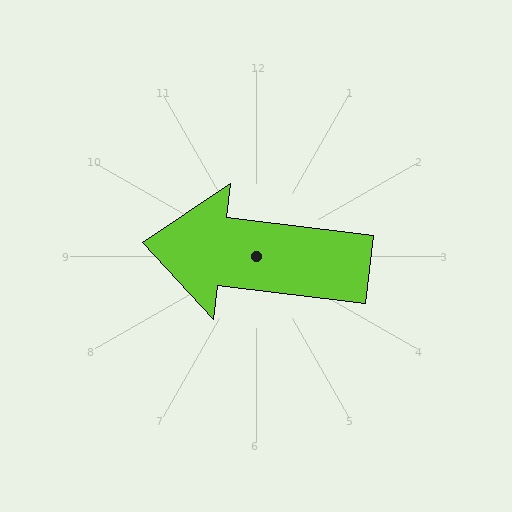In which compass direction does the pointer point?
West.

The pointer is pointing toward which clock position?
Roughly 9 o'clock.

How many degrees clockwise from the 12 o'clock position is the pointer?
Approximately 277 degrees.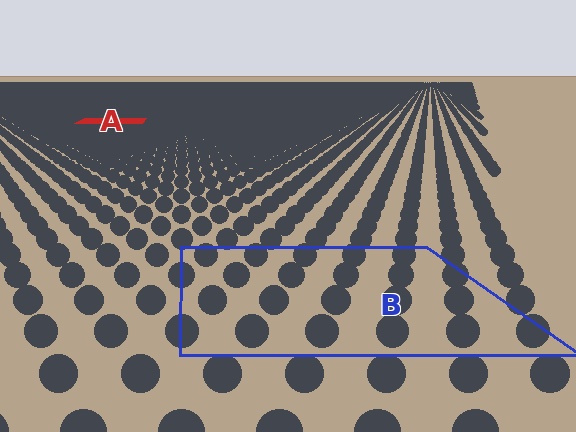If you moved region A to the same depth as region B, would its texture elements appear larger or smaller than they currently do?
They would appear larger. At a closer depth, the same texture elements are projected at a bigger on-screen size.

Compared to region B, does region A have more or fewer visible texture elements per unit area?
Region A has more texture elements per unit area — they are packed more densely because it is farther away.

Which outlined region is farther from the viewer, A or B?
Region A is farther from the viewer — the texture elements inside it appear smaller and more densely packed.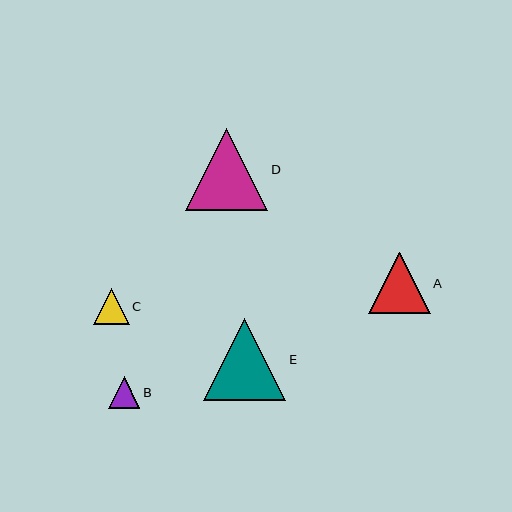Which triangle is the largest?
Triangle E is the largest with a size of approximately 82 pixels.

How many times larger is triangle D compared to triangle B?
Triangle D is approximately 2.6 times the size of triangle B.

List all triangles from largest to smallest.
From largest to smallest: E, D, A, C, B.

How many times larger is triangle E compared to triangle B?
Triangle E is approximately 2.6 times the size of triangle B.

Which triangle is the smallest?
Triangle B is the smallest with a size of approximately 31 pixels.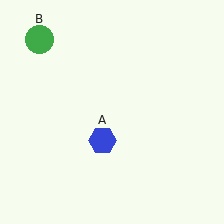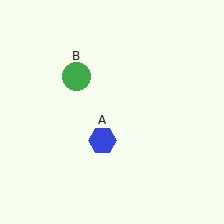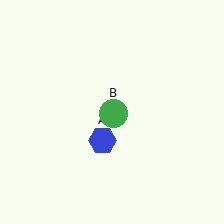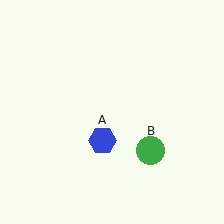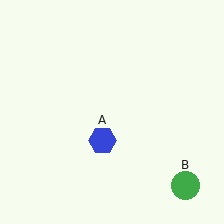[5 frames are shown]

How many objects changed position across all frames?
1 object changed position: green circle (object B).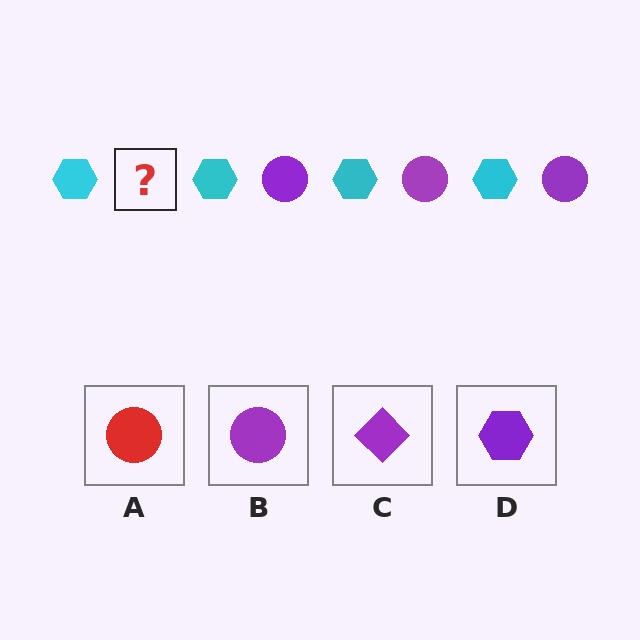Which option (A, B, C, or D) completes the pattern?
B.